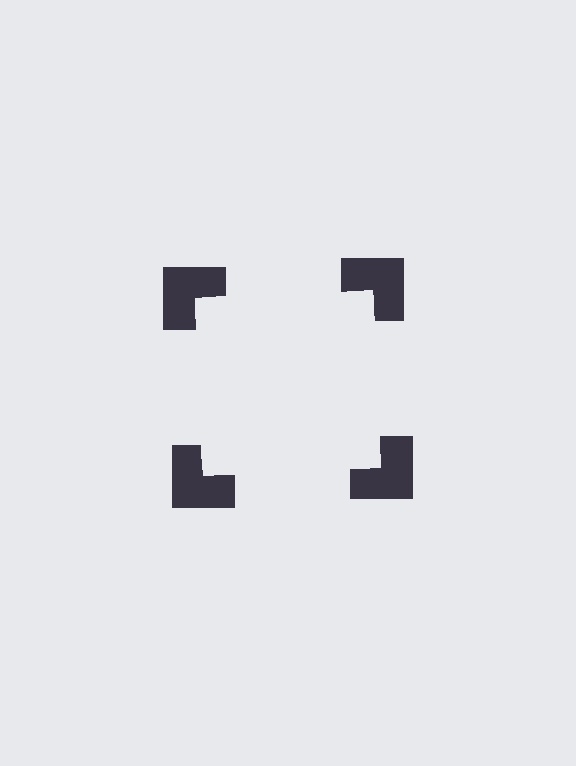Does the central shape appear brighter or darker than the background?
It typically appears slightly brighter than the background, even though no actual brightness change is drawn.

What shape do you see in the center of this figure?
An illusory square — its edges are inferred from the aligned wedge cuts in the notched squares, not physically drawn.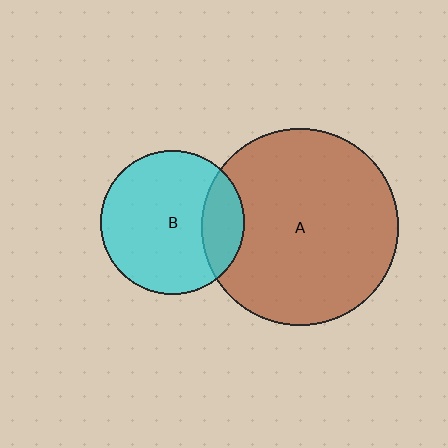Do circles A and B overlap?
Yes.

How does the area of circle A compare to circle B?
Approximately 1.9 times.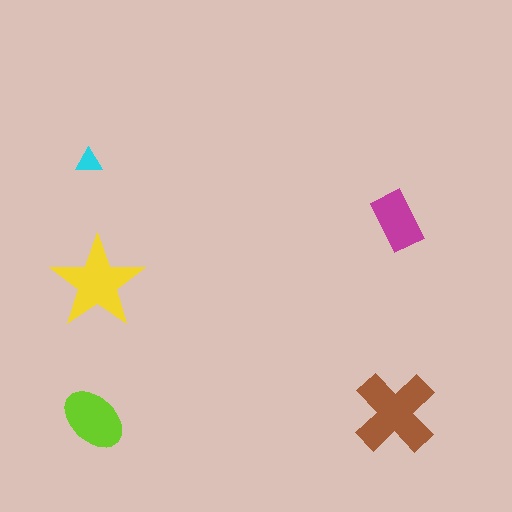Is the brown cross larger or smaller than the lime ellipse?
Larger.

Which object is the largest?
The brown cross.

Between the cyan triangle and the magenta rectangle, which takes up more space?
The magenta rectangle.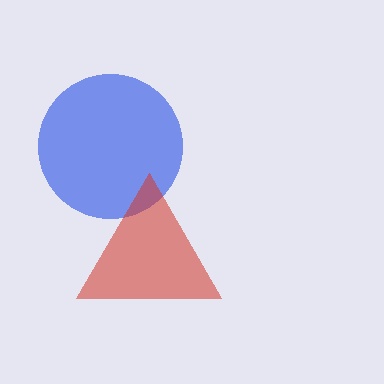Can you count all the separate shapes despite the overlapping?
Yes, there are 2 separate shapes.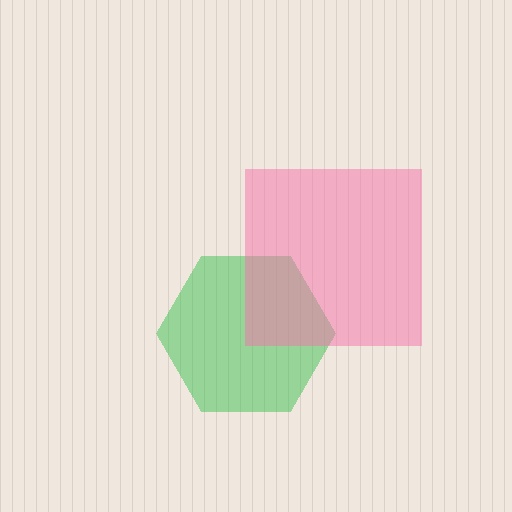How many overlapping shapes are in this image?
There are 2 overlapping shapes in the image.